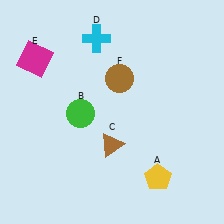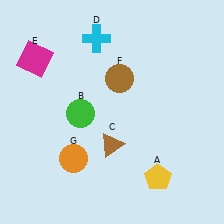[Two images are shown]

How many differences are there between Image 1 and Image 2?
There is 1 difference between the two images.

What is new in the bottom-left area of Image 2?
An orange circle (G) was added in the bottom-left area of Image 2.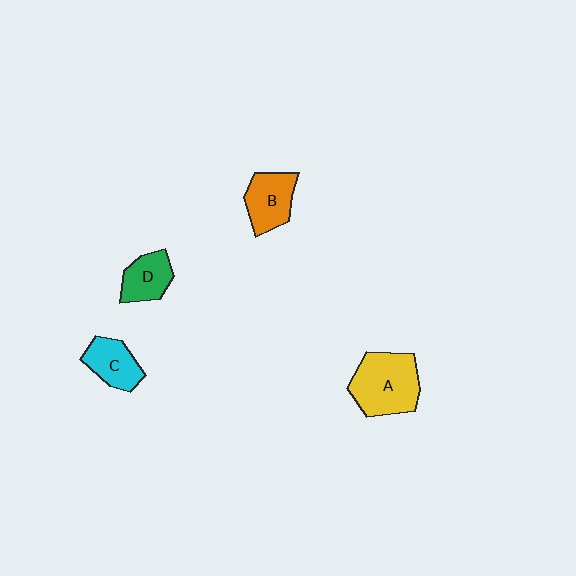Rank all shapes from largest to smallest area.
From largest to smallest: A (yellow), B (orange), C (cyan), D (green).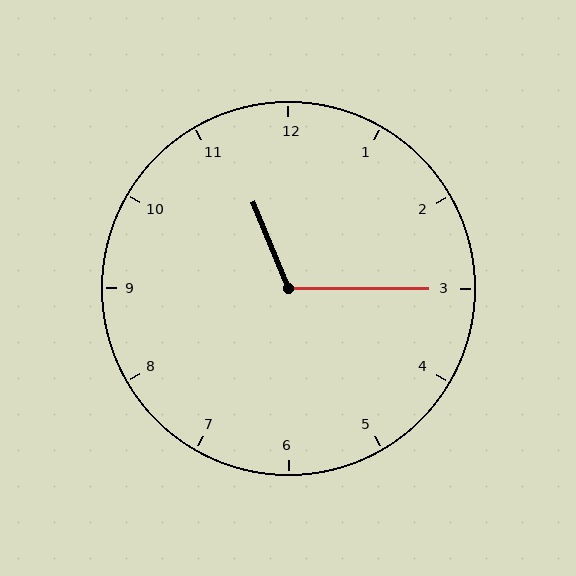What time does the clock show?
11:15.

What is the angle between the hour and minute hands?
Approximately 112 degrees.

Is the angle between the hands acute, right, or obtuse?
It is obtuse.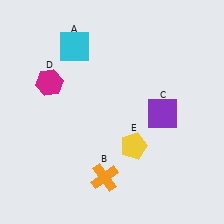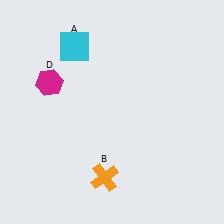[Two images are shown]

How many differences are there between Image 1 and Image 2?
There are 2 differences between the two images.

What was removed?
The yellow pentagon (E), the purple square (C) were removed in Image 2.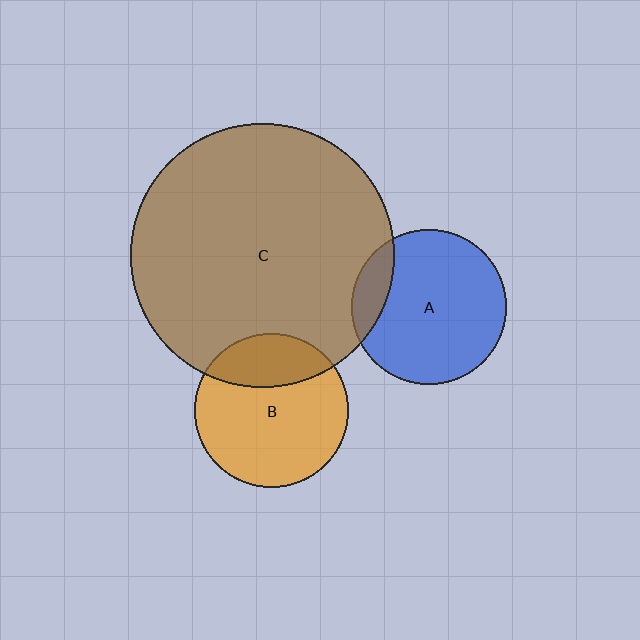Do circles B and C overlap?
Yes.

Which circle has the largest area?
Circle C (brown).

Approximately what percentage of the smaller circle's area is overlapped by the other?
Approximately 25%.